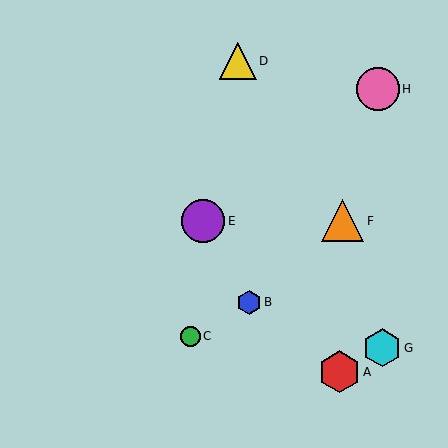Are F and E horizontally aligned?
Yes, both are at y≈221.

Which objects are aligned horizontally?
Objects E, F are aligned horizontally.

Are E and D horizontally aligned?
No, E is at y≈221 and D is at y≈61.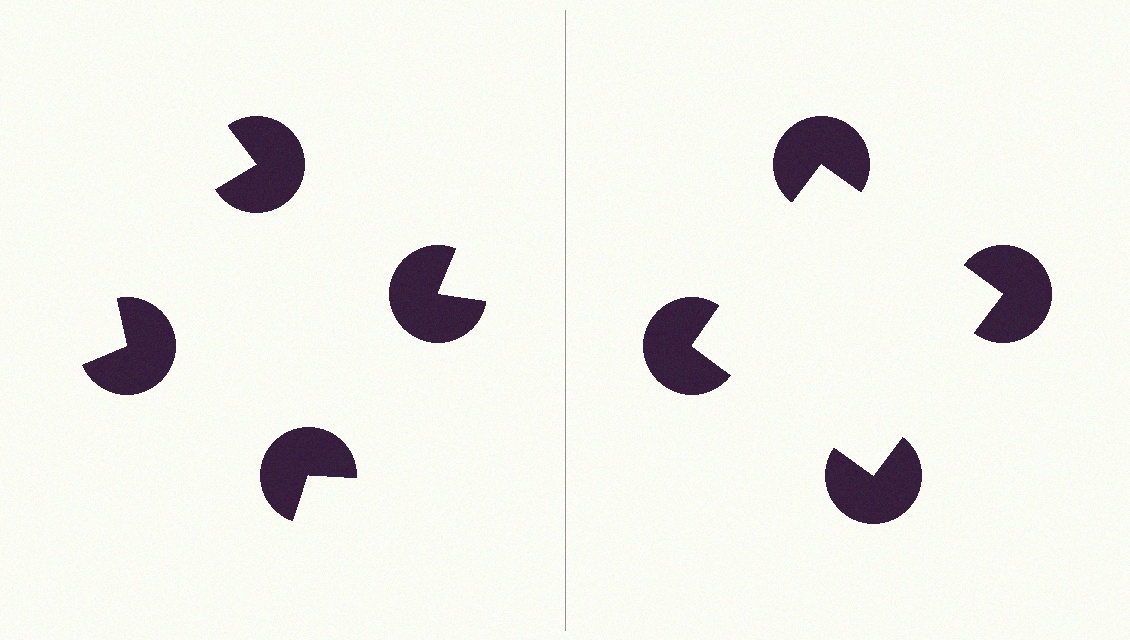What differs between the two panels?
The pac-man discs are positioned identically on both sides; only the wedge orientations differ. On the right they align to a square; on the left they are misaligned.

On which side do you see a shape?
An illusory square appears on the right side. On the left side the wedge cuts are rotated, so no coherent shape forms.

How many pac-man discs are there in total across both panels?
8 — 4 on each side.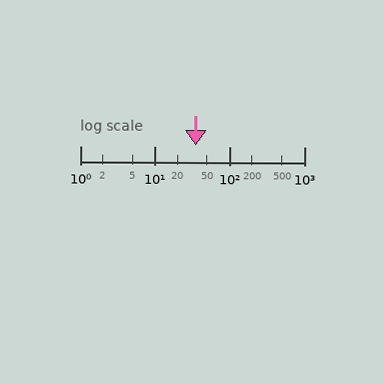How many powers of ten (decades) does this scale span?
The scale spans 3 decades, from 1 to 1000.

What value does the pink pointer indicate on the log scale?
The pointer indicates approximately 35.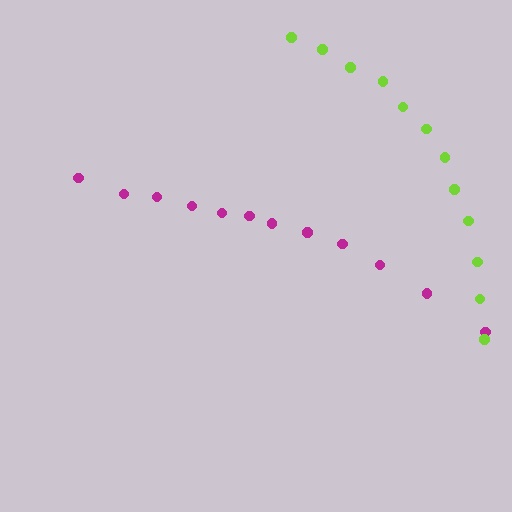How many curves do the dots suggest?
There are 2 distinct paths.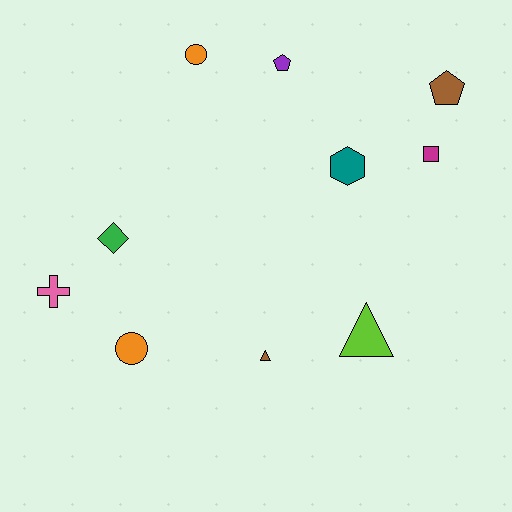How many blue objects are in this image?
There are no blue objects.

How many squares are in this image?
There is 1 square.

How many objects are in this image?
There are 10 objects.